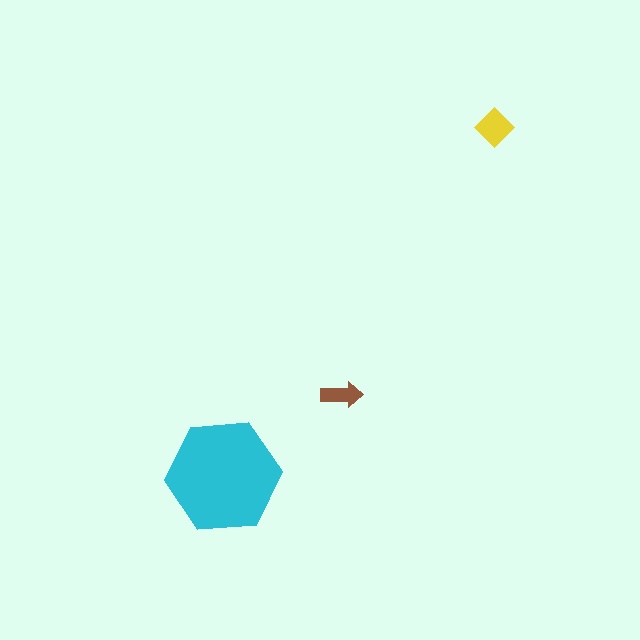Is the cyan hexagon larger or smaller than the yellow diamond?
Larger.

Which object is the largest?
The cyan hexagon.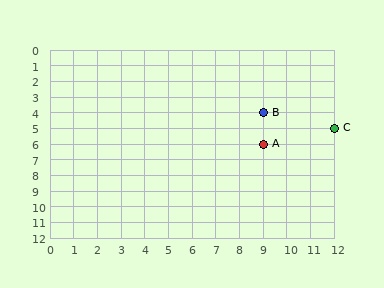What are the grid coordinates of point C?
Point C is at grid coordinates (12, 5).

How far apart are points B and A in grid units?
Points B and A are 2 rows apart.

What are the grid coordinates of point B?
Point B is at grid coordinates (9, 4).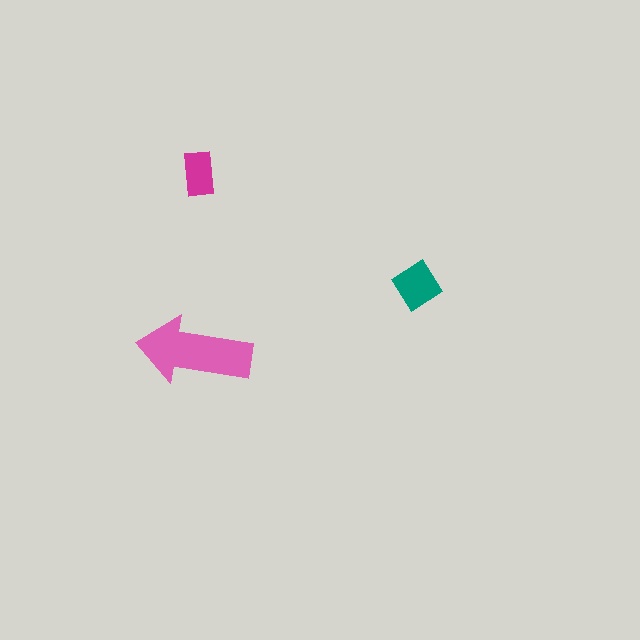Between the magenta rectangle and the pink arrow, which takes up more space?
The pink arrow.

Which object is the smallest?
The magenta rectangle.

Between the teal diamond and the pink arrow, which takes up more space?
The pink arrow.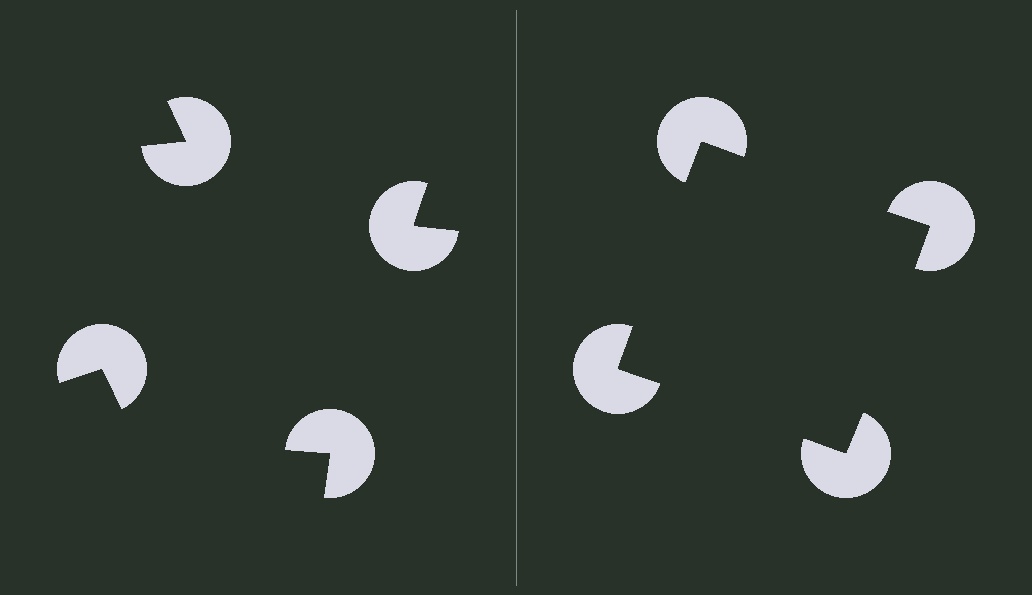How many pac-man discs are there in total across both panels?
8 — 4 on each side.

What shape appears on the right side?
An illusory square.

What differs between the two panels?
The pac-man discs are positioned identically on both sides; only the wedge orientations differ. On the right they align to a square; on the left they are misaligned.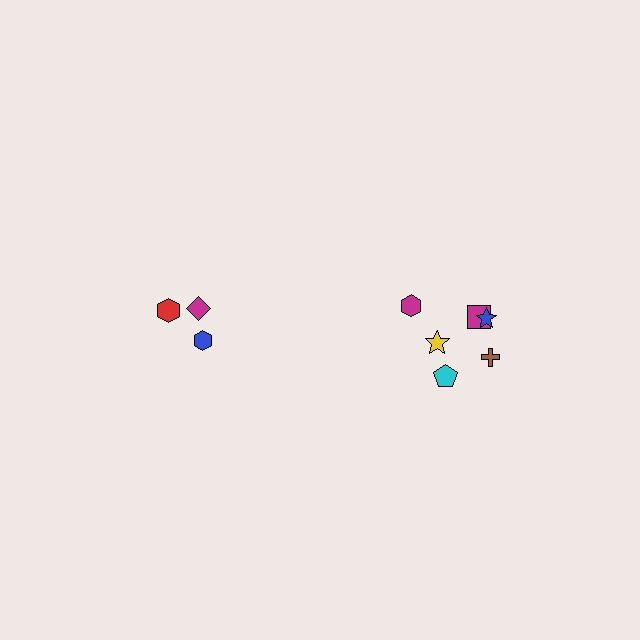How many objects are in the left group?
There are 3 objects.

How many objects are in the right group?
There are 6 objects.